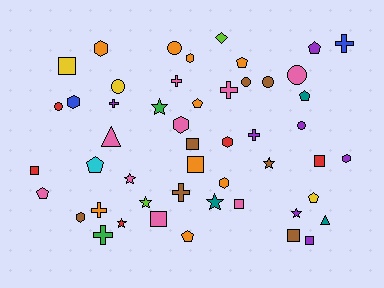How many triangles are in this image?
There are 2 triangles.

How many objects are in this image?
There are 50 objects.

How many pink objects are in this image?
There are 9 pink objects.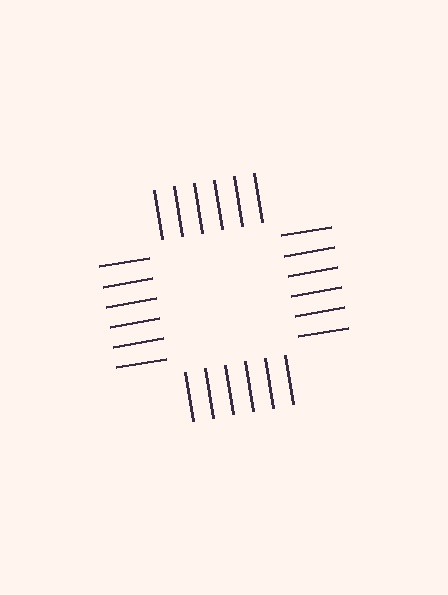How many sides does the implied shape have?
4 sides — the line-ends trace a square.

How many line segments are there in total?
24 — 6 along each of the 4 edges.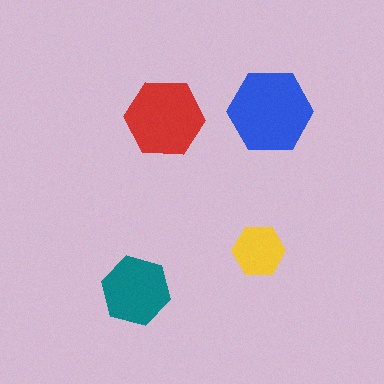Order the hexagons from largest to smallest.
the blue one, the red one, the teal one, the yellow one.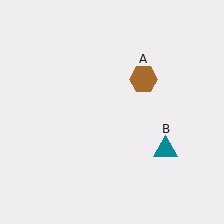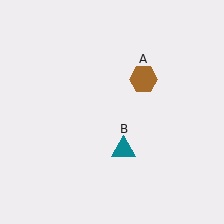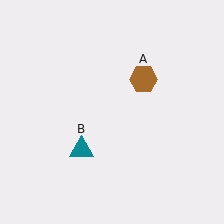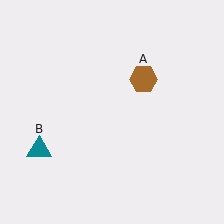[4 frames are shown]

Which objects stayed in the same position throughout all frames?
Brown hexagon (object A) remained stationary.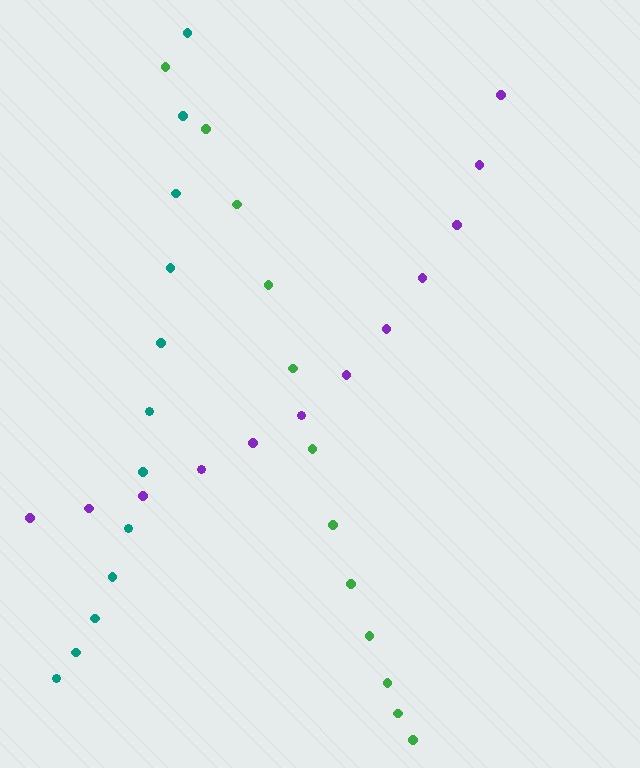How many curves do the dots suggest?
There are 3 distinct paths.